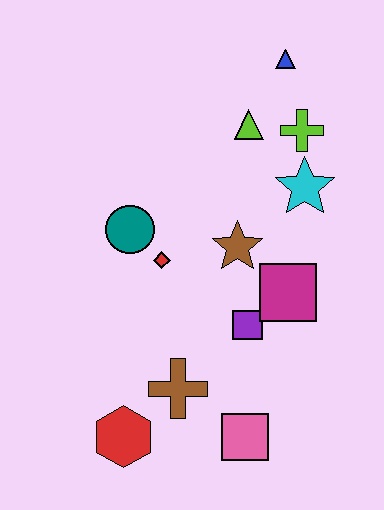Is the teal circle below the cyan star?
Yes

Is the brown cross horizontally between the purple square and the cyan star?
No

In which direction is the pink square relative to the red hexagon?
The pink square is to the right of the red hexagon.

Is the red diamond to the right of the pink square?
No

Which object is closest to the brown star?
The magenta square is closest to the brown star.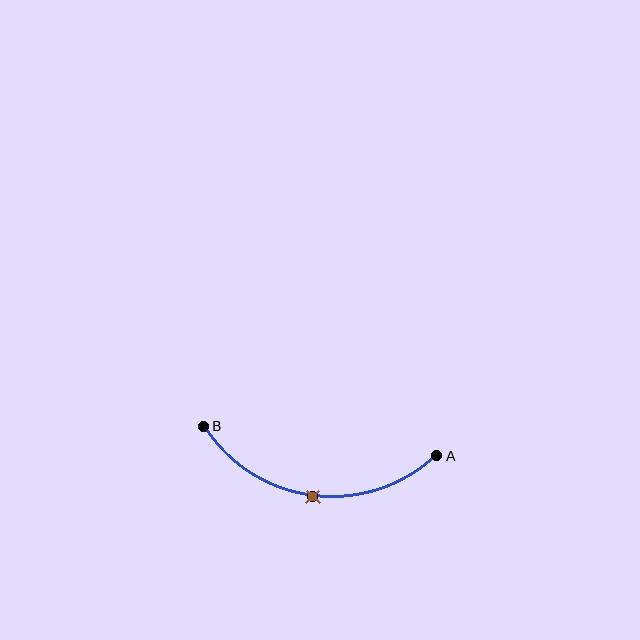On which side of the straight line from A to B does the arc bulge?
The arc bulges below the straight line connecting A and B.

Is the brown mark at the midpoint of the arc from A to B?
Yes. The brown mark lies on the arc at equal arc-length from both A and B — it is the arc midpoint.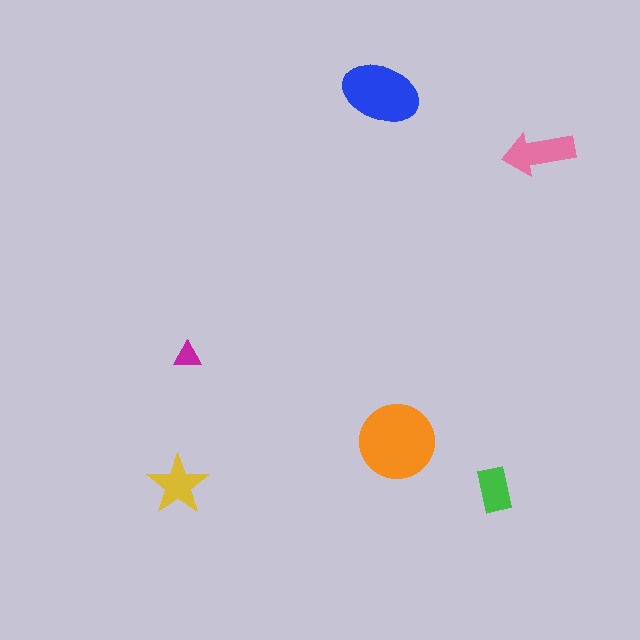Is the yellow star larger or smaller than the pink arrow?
Smaller.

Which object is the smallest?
The magenta triangle.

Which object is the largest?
The orange circle.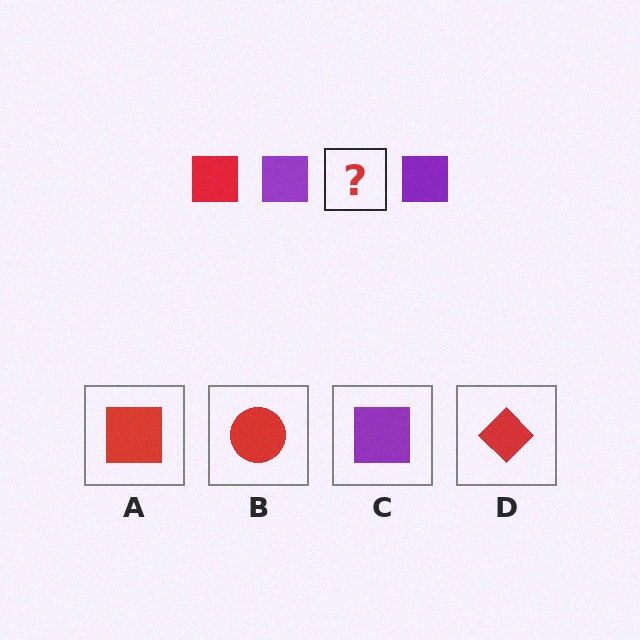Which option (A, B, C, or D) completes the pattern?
A.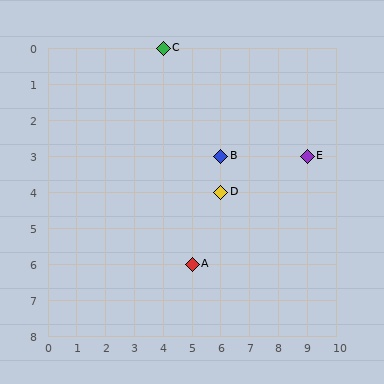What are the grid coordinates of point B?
Point B is at grid coordinates (6, 3).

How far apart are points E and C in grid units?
Points E and C are 5 columns and 3 rows apart (about 5.8 grid units diagonally).